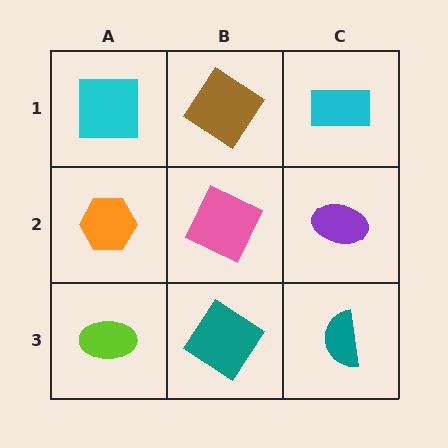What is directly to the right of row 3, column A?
A teal diamond.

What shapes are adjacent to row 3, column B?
A pink square (row 2, column B), a lime ellipse (row 3, column A), a teal semicircle (row 3, column C).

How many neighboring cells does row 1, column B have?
3.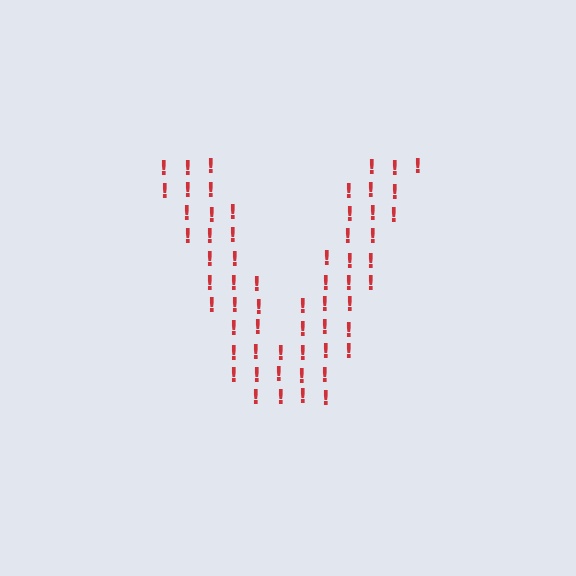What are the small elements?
The small elements are exclamation marks.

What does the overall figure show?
The overall figure shows the letter V.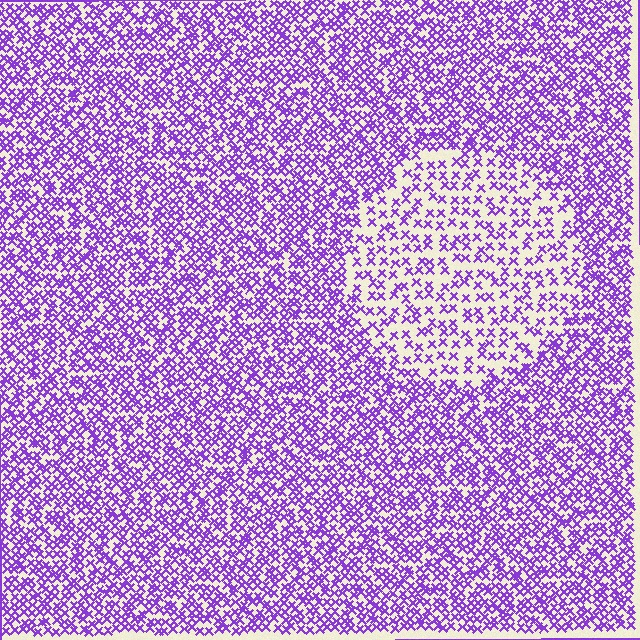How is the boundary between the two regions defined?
The boundary is defined by a change in element density (approximately 2.1x ratio). All elements are the same color, size, and shape.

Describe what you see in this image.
The image contains small purple elements arranged at two different densities. A circle-shaped region is visible where the elements are less densely packed than the surrounding area.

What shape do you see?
I see a circle.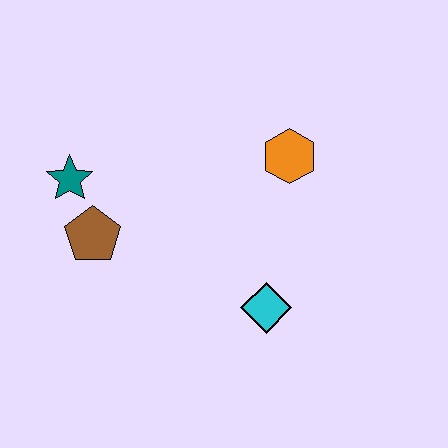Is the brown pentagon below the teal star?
Yes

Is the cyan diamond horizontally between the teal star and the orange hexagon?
Yes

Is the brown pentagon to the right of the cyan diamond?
No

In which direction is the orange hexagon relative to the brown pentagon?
The orange hexagon is to the right of the brown pentagon.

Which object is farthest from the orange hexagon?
The teal star is farthest from the orange hexagon.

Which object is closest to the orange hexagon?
The cyan diamond is closest to the orange hexagon.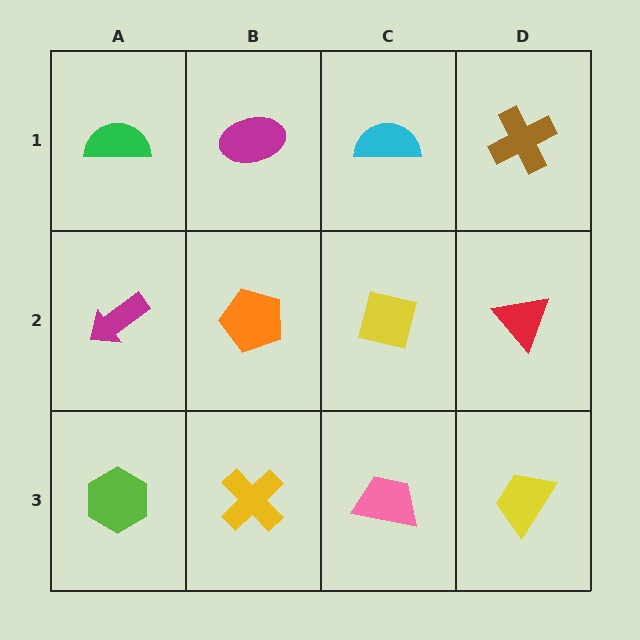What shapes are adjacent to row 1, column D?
A red triangle (row 2, column D), a cyan semicircle (row 1, column C).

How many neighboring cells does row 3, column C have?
3.